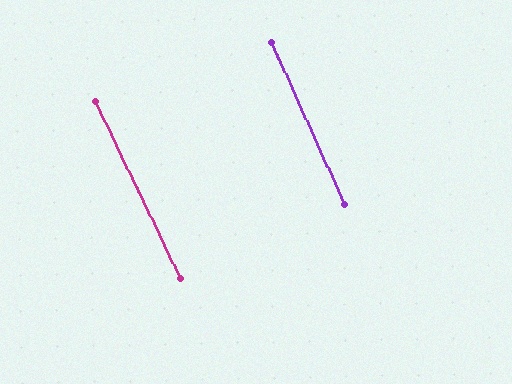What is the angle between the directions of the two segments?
Approximately 2 degrees.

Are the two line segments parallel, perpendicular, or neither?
Parallel — their directions differ by only 1.5°.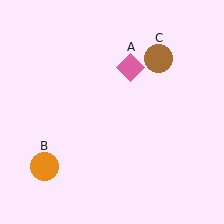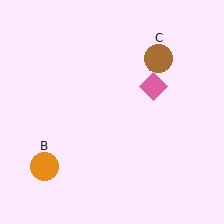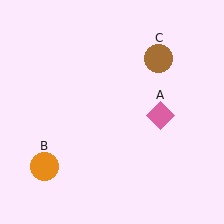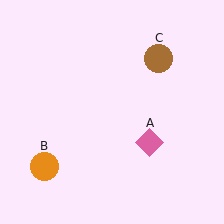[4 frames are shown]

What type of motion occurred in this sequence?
The pink diamond (object A) rotated clockwise around the center of the scene.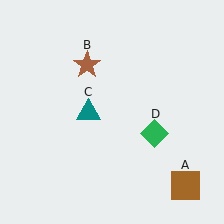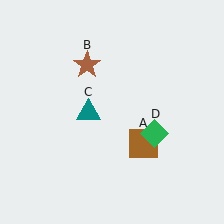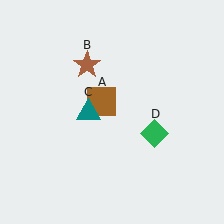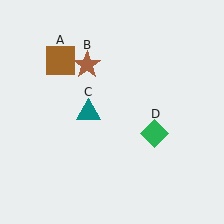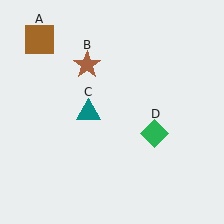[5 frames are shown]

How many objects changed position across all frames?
1 object changed position: brown square (object A).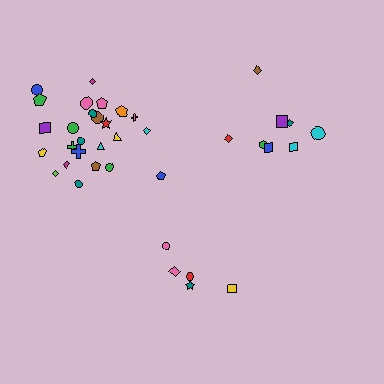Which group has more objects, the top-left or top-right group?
The top-left group.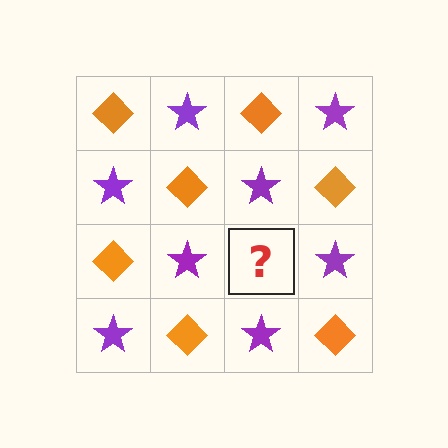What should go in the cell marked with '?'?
The missing cell should contain an orange diamond.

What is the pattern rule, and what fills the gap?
The rule is that it alternates orange diamond and purple star in a checkerboard pattern. The gap should be filled with an orange diamond.